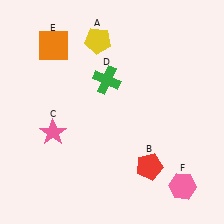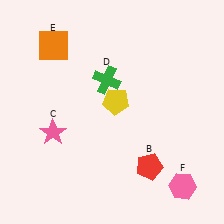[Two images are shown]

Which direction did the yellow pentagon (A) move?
The yellow pentagon (A) moved down.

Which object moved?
The yellow pentagon (A) moved down.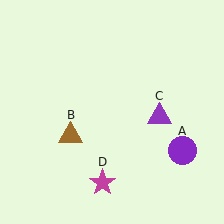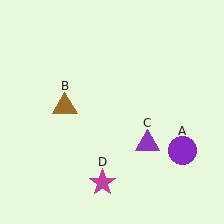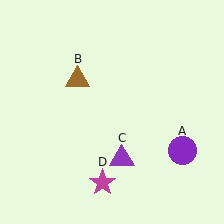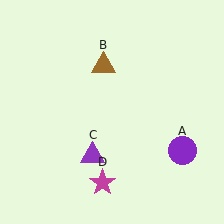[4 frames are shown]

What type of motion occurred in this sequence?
The brown triangle (object B), purple triangle (object C) rotated clockwise around the center of the scene.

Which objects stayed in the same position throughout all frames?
Purple circle (object A) and magenta star (object D) remained stationary.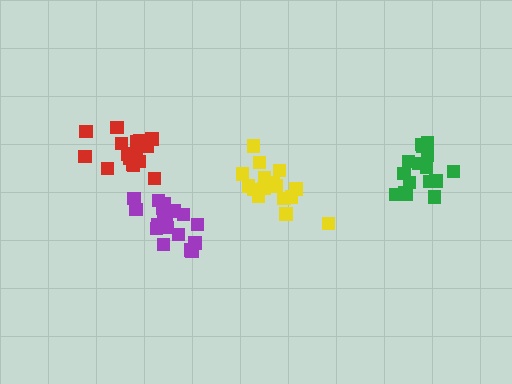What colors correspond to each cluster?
The clusters are colored: purple, yellow, red, green.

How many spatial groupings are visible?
There are 4 spatial groupings.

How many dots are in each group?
Group 1: 18 dots, Group 2: 16 dots, Group 3: 16 dots, Group 4: 16 dots (66 total).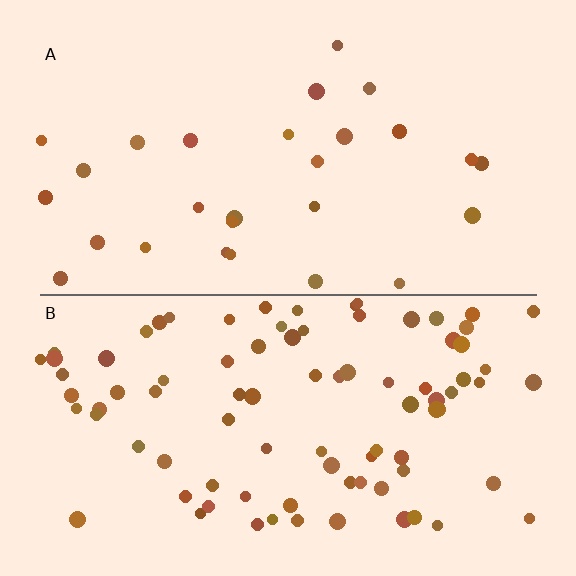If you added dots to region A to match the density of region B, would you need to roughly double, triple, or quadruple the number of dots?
Approximately triple.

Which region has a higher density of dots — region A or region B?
B (the bottom).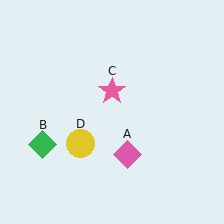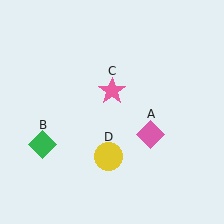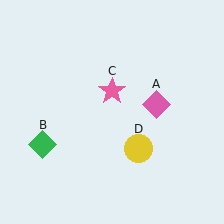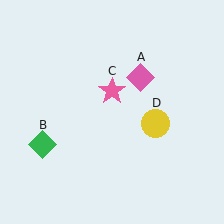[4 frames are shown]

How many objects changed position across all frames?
2 objects changed position: pink diamond (object A), yellow circle (object D).